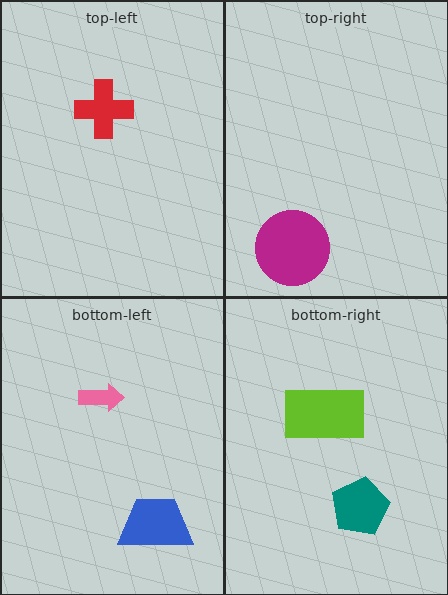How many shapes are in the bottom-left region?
2.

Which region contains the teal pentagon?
The bottom-right region.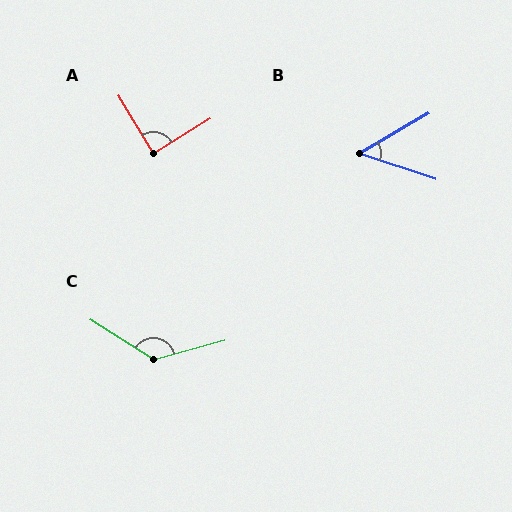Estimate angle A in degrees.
Approximately 89 degrees.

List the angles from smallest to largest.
B (49°), A (89°), C (133°).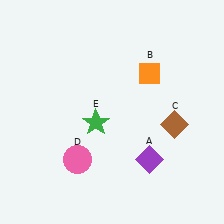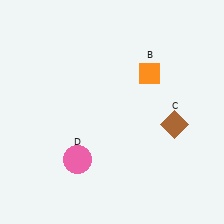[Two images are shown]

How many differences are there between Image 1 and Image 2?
There are 2 differences between the two images.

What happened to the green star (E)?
The green star (E) was removed in Image 2. It was in the bottom-left area of Image 1.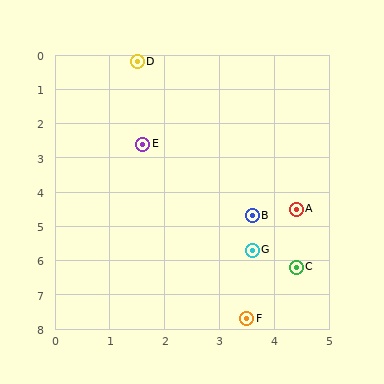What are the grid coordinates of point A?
Point A is at approximately (4.4, 4.5).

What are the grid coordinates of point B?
Point B is at approximately (3.6, 4.7).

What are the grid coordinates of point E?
Point E is at approximately (1.6, 2.6).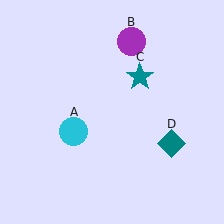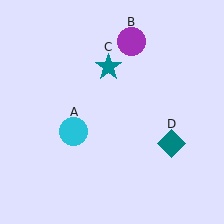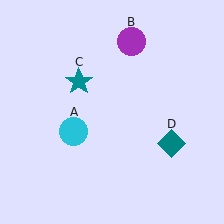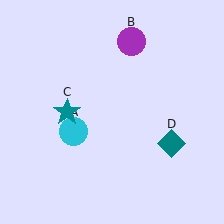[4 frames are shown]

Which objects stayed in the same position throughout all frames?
Cyan circle (object A) and purple circle (object B) and teal diamond (object D) remained stationary.